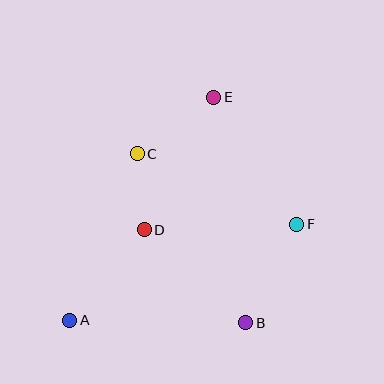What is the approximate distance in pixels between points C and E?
The distance between C and E is approximately 95 pixels.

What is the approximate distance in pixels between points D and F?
The distance between D and F is approximately 153 pixels.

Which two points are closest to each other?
Points C and D are closest to each other.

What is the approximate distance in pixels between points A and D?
The distance between A and D is approximately 117 pixels.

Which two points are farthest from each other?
Points A and E are farthest from each other.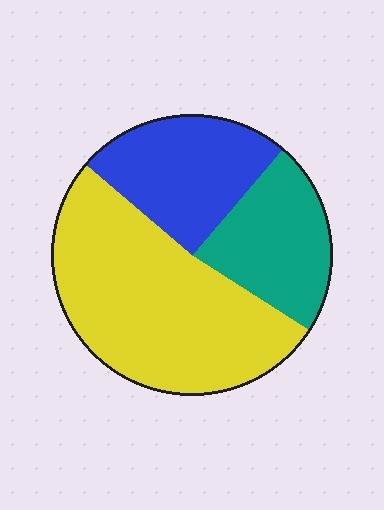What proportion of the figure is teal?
Teal takes up about one quarter (1/4) of the figure.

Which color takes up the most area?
Yellow, at roughly 50%.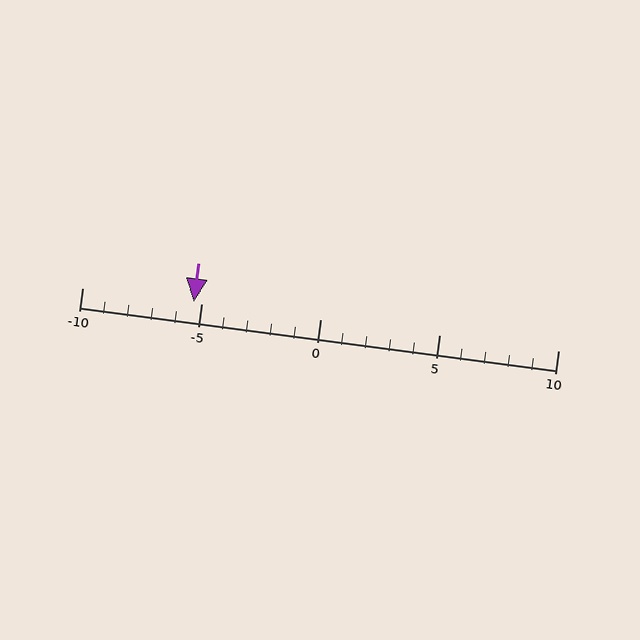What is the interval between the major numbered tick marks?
The major tick marks are spaced 5 units apart.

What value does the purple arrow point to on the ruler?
The purple arrow points to approximately -5.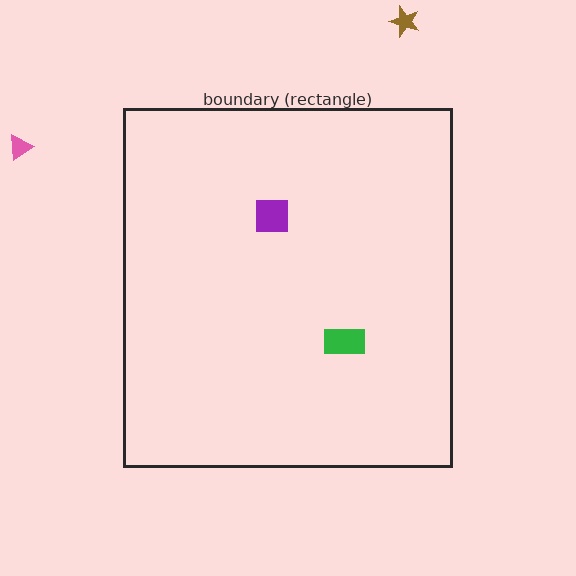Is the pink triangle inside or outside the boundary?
Outside.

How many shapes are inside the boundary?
2 inside, 2 outside.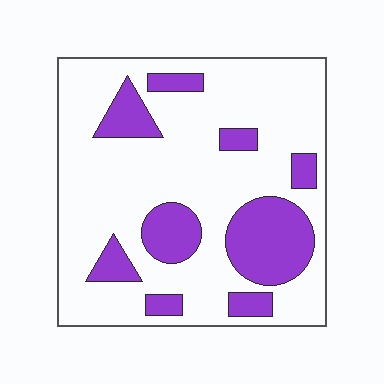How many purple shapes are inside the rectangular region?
9.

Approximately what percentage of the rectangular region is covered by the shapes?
Approximately 25%.